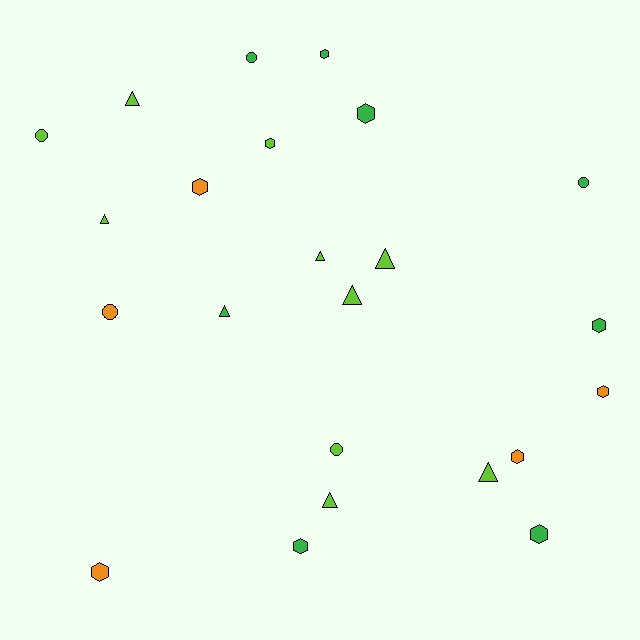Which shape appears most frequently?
Hexagon, with 10 objects.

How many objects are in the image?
There are 23 objects.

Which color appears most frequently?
Lime, with 10 objects.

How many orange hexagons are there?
There are 4 orange hexagons.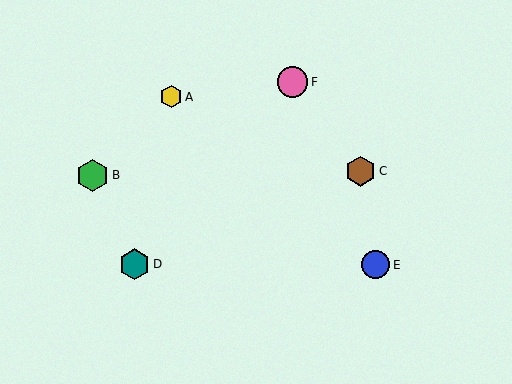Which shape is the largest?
The green hexagon (labeled B) is the largest.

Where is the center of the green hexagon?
The center of the green hexagon is at (93, 175).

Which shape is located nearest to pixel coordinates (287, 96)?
The pink circle (labeled F) at (293, 82) is nearest to that location.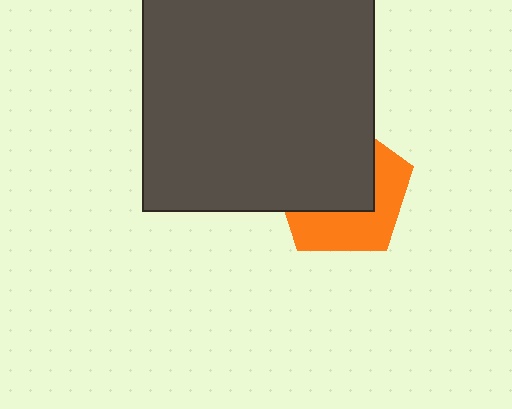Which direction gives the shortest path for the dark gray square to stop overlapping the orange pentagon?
Moving toward the upper-left gives the shortest separation.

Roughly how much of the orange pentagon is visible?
A small part of it is visible (roughly 44%).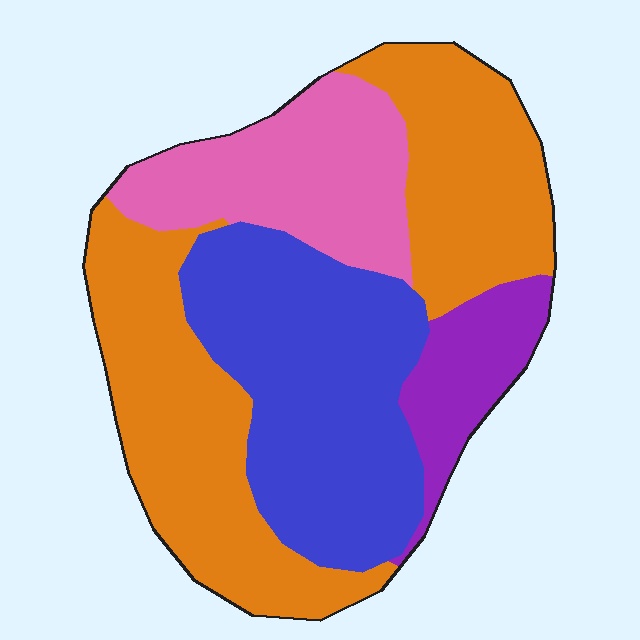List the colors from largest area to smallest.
From largest to smallest: orange, blue, pink, purple.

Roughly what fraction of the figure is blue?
Blue covers roughly 30% of the figure.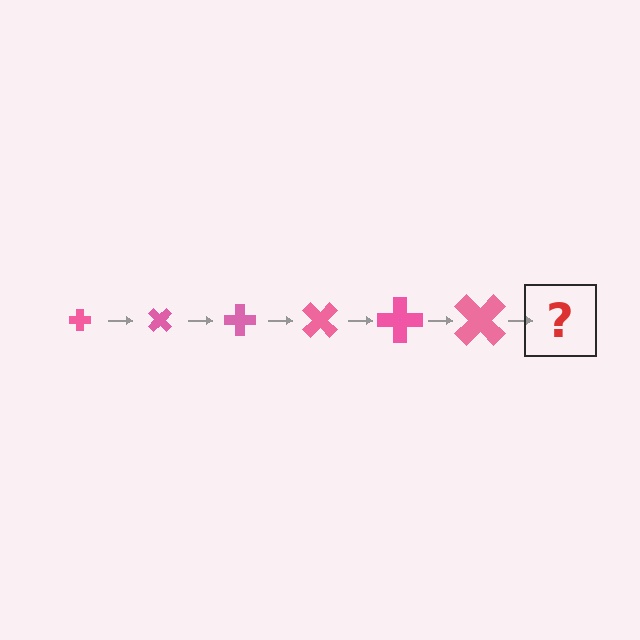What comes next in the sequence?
The next element should be a cross, larger than the previous one and rotated 270 degrees from the start.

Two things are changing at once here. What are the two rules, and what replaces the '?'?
The two rules are that the cross grows larger each step and it rotates 45 degrees each step. The '?' should be a cross, larger than the previous one and rotated 270 degrees from the start.